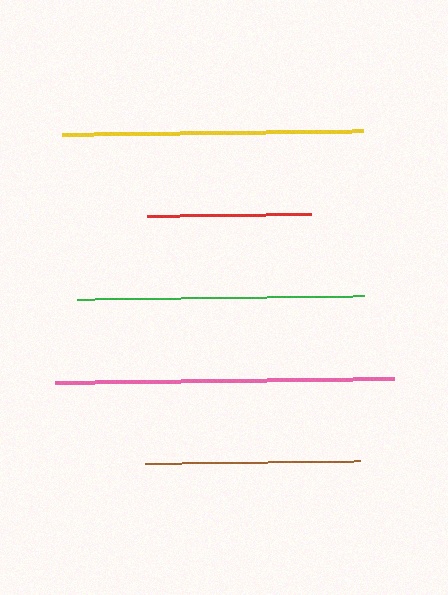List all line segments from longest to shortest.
From longest to shortest: pink, yellow, green, brown, red.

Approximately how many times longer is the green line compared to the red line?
The green line is approximately 1.7 times the length of the red line.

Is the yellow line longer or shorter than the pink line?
The pink line is longer than the yellow line.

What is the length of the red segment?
The red segment is approximately 164 pixels long.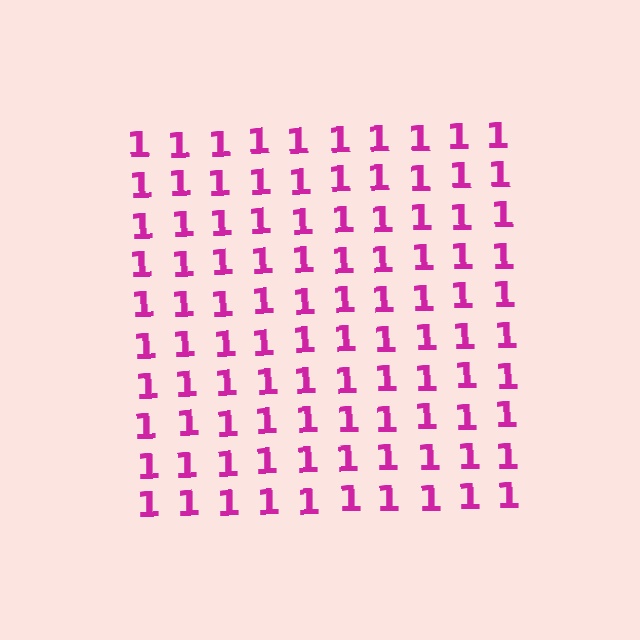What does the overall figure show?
The overall figure shows a square.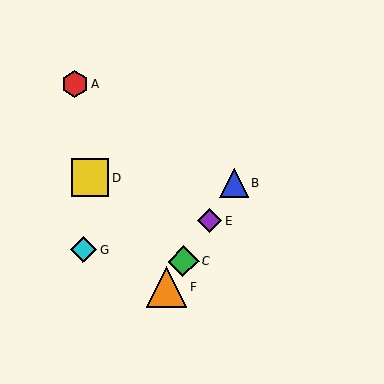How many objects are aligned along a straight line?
4 objects (B, C, E, F) are aligned along a straight line.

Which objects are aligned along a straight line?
Objects B, C, E, F are aligned along a straight line.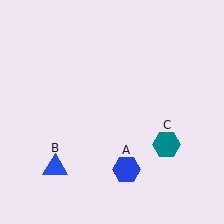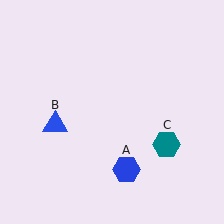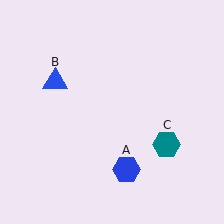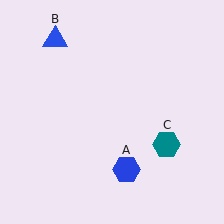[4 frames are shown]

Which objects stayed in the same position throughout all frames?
Blue hexagon (object A) and teal hexagon (object C) remained stationary.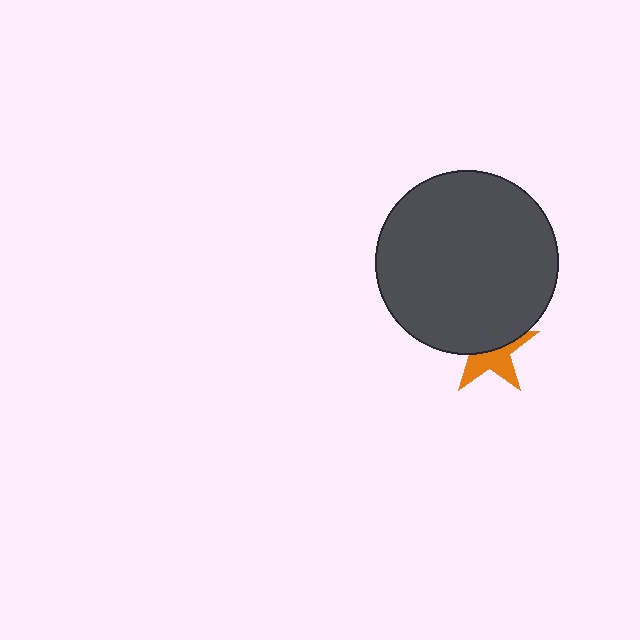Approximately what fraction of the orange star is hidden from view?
Roughly 53% of the orange star is hidden behind the dark gray circle.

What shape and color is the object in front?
The object in front is a dark gray circle.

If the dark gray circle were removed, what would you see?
You would see the complete orange star.